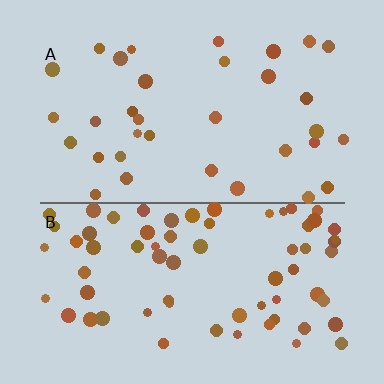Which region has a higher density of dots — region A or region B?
B (the bottom).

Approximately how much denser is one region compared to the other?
Approximately 2.1× — region B over region A.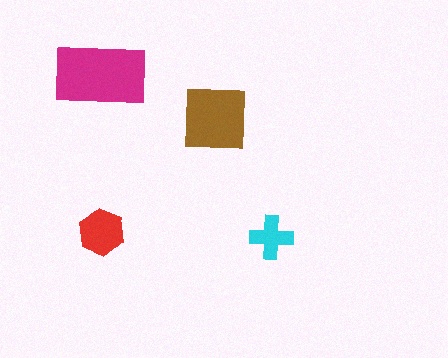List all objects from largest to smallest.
The magenta rectangle, the brown square, the red hexagon, the cyan cross.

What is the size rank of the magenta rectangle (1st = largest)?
1st.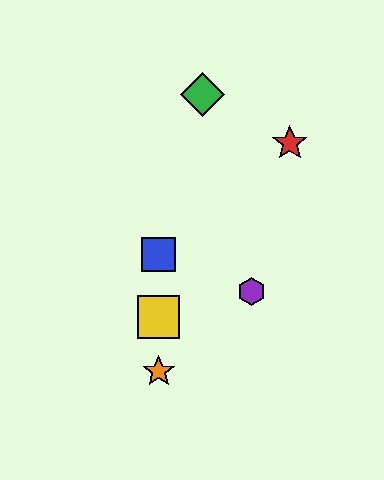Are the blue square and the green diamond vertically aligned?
No, the blue square is at x≈159 and the green diamond is at x≈203.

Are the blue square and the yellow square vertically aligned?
Yes, both are at x≈159.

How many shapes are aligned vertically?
3 shapes (the blue square, the yellow square, the orange star) are aligned vertically.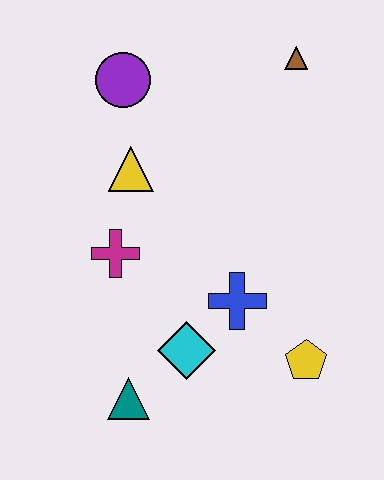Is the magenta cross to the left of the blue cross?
Yes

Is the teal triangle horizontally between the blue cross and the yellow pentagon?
No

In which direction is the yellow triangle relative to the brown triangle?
The yellow triangle is to the left of the brown triangle.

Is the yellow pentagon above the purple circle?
No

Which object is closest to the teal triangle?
The cyan diamond is closest to the teal triangle.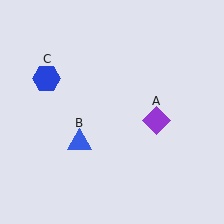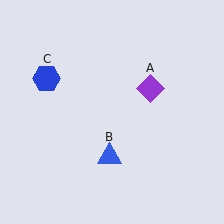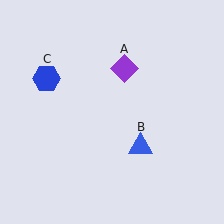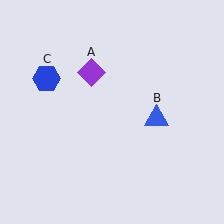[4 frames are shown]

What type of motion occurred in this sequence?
The purple diamond (object A), blue triangle (object B) rotated counterclockwise around the center of the scene.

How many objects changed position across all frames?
2 objects changed position: purple diamond (object A), blue triangle (object B).